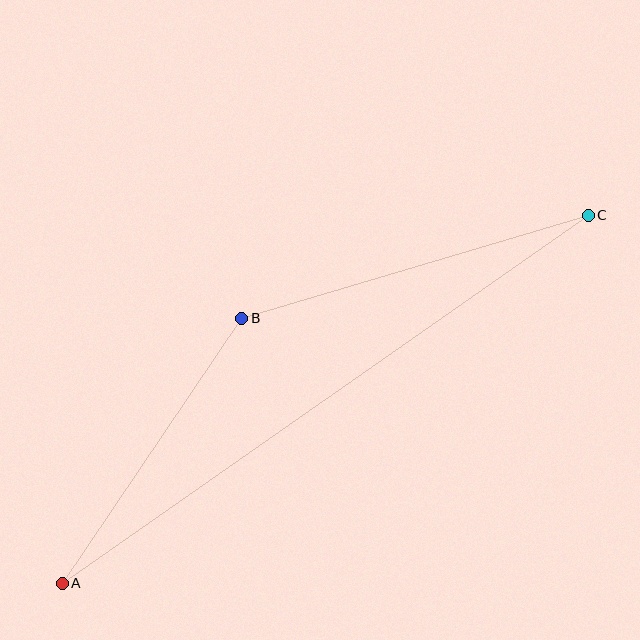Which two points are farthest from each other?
Points A and C are farthest from each other.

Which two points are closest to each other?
Points A and B are closest to each other.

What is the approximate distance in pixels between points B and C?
The distance between B and C is approximately 362 pixels.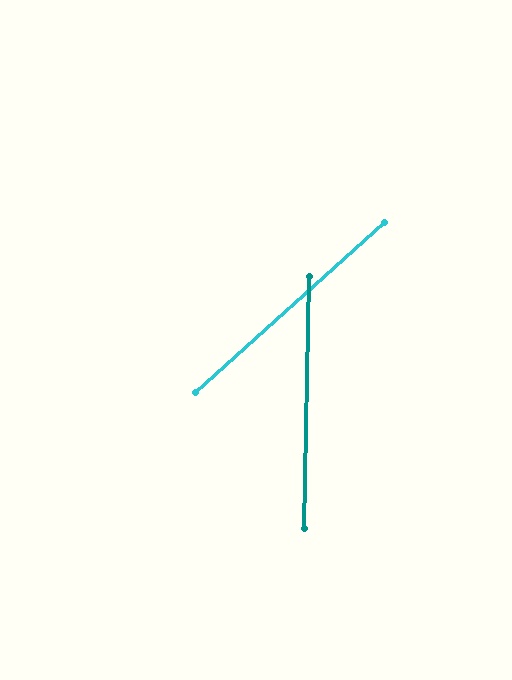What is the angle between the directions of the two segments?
Approximately 47 degrees.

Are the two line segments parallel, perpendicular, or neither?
Neither parallel nor perpendicular — they differ by about 47°.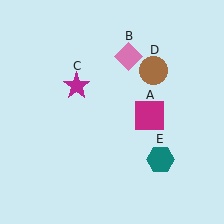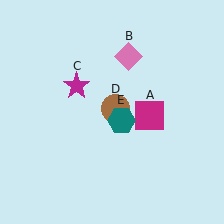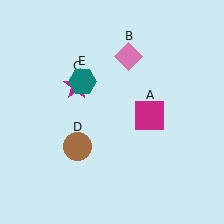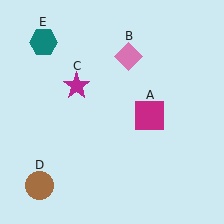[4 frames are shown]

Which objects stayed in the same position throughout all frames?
Magenta square (object A) and pink diamond (object B) and magenta star (object C) remained stationary.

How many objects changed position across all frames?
2 objects changed position: brown circle (object D), teal hexagon (object E).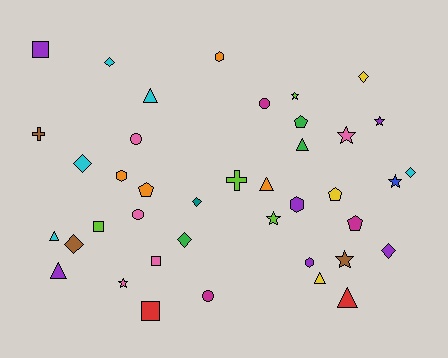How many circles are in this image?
There are 4 circles.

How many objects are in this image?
There are 40 objects.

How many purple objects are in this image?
There are 6 purple objects.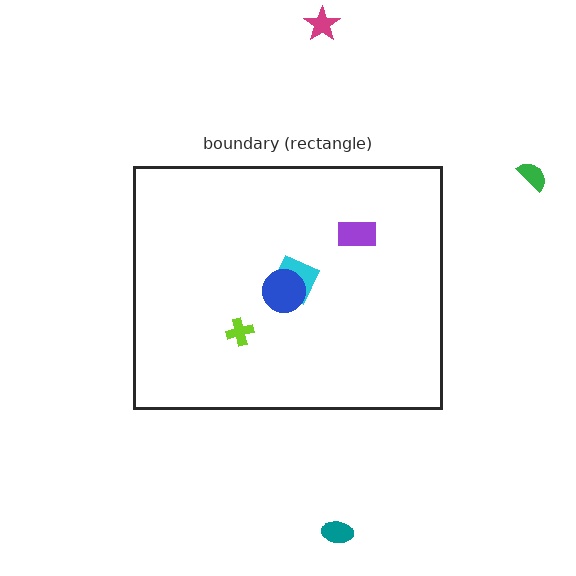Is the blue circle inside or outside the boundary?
Inside.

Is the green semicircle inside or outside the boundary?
Outside.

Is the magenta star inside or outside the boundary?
Outside.